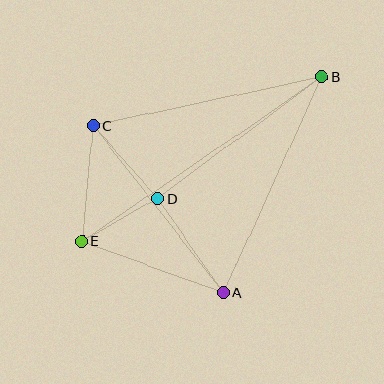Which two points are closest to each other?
Points D and E are closest to each other.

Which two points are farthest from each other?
Points B and E are farthest from each other.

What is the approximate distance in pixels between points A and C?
The distance between A and C is approximately 212 pixels.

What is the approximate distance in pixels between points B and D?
The distance between B and D is approximately 205 pixels.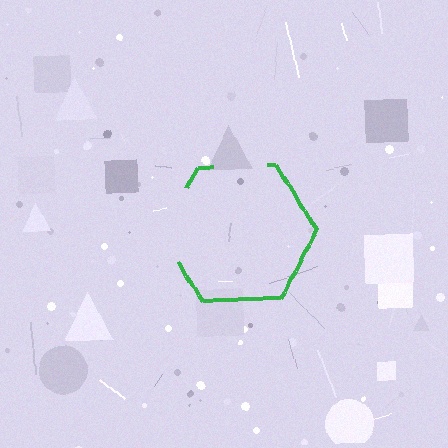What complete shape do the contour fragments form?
The contour fragments form a hexagon.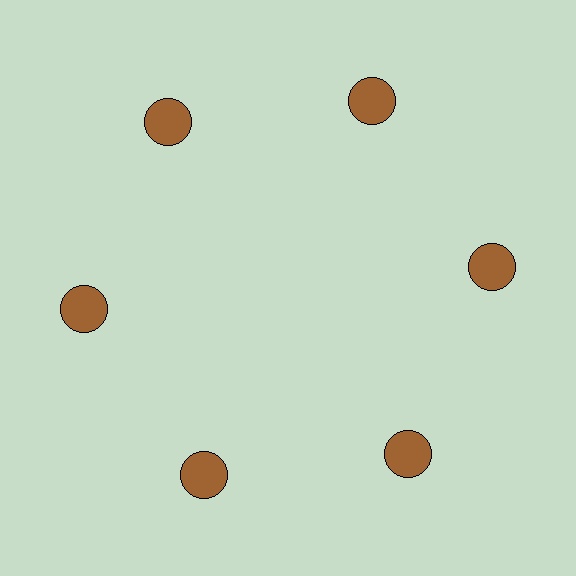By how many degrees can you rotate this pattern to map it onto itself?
The pattern maps onto itself every 60 degrees of rotation.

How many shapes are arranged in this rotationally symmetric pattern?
There are 6 shapes, arranged in 6 groups of 1.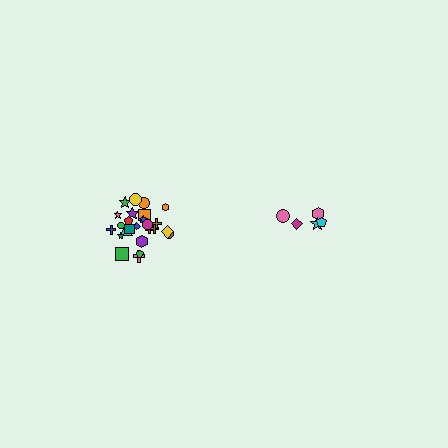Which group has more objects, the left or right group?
The left group.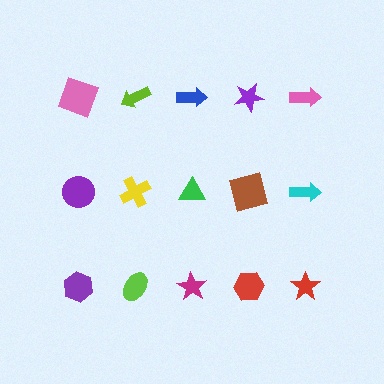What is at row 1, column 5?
A pink arrow.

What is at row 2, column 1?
A purple circle.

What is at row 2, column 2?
A yellow cross.